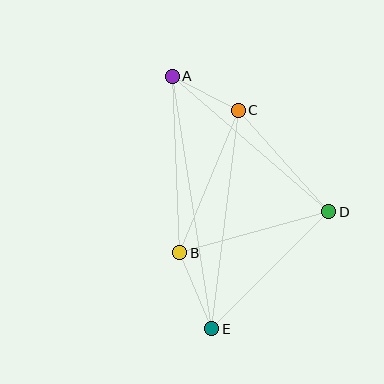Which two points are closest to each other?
Points A and C are closest to each other.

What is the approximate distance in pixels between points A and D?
The distance between A and D is approximately 207 pixels.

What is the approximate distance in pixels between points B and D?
The distance between B and D is approximately 154 pixels.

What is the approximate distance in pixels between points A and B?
The distance between A and B is approximately 177 pixels.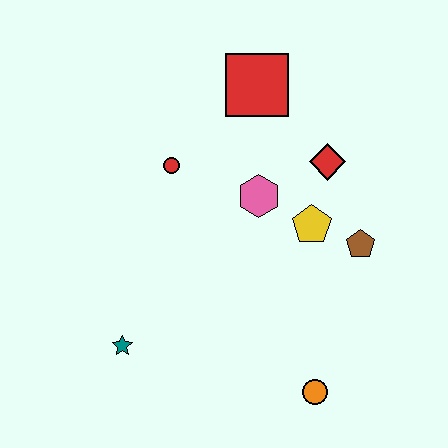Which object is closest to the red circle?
The pink hexagon is closest to the red circle.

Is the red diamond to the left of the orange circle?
No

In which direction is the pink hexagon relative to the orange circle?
The pink hexagon is above the orange circle.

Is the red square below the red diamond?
No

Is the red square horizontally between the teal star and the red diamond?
Yes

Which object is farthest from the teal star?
The red square is farthest from the teal star.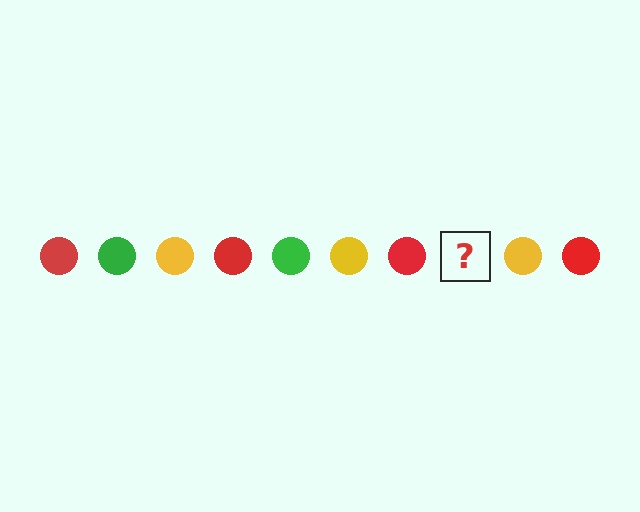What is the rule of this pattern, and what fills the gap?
The rule is that the pattern cycles through red, green, yellow circles. The gap should be filled with a green circle.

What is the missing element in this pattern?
The missing element is a green circle.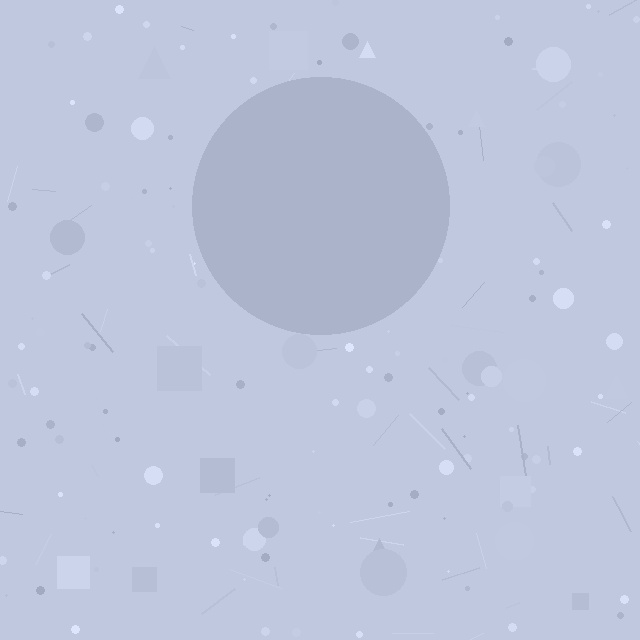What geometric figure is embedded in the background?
A circle is embedded in the background.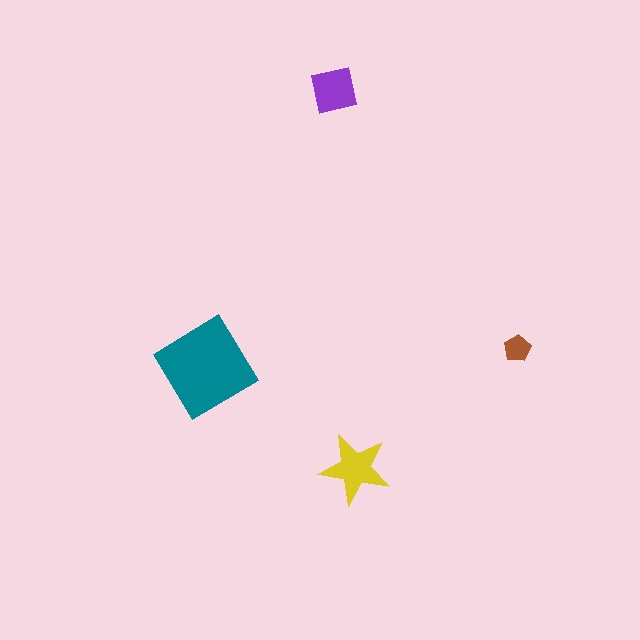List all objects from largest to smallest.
The teal diamond, the yellow star, the purple square, the brown pentagon.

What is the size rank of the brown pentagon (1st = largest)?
4th.